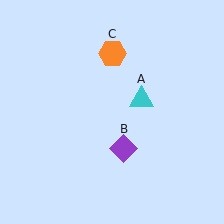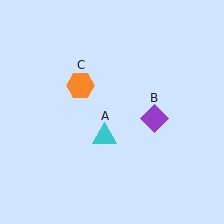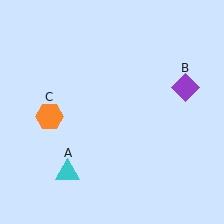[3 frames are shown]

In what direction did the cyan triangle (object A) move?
The cyan triangle (object A) moved down and to the left.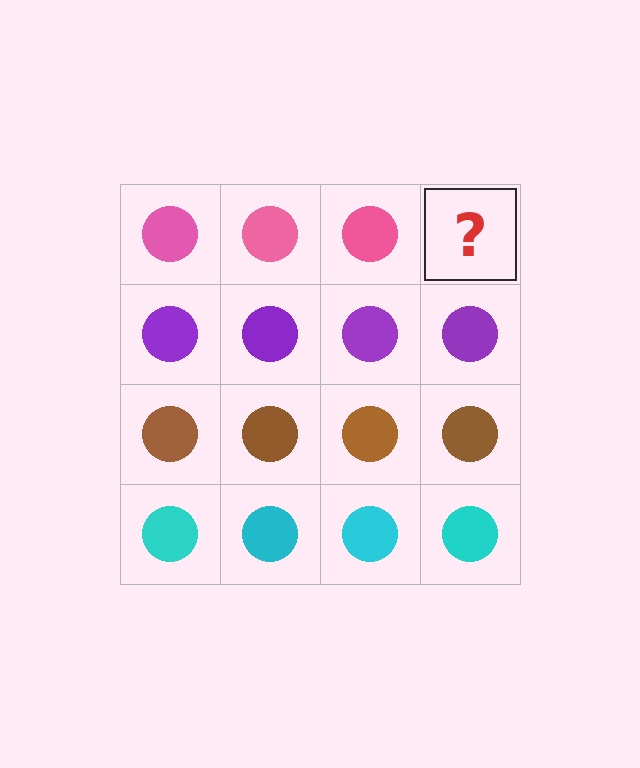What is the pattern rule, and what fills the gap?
The rule is that each row has a consistent color. The gap should be filled with a pink circle.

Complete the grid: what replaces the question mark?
The question mark should be replaced with a pink circle.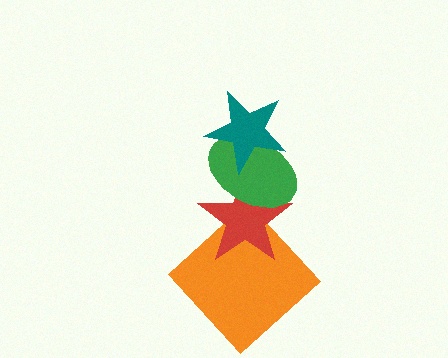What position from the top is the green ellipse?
The green ellipse is 2nd from the top.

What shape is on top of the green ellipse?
The teal star is on top of the green ellipse.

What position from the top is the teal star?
The teal star is 1st from the top.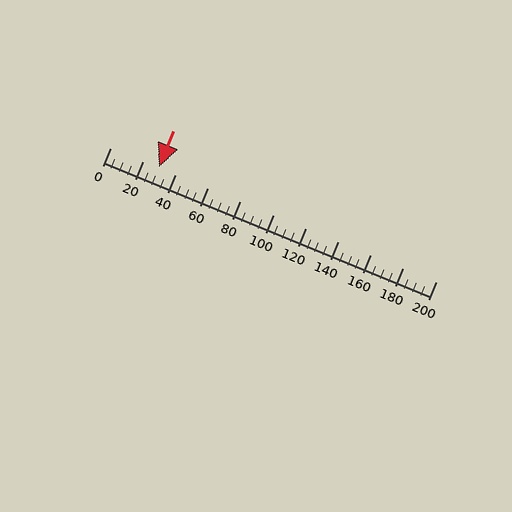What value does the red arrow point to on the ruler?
The red arrow points to approximately 30.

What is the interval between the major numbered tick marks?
The major tick marks are spaced 20 units apart.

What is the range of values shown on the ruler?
The ruler shows values from 0 to 200.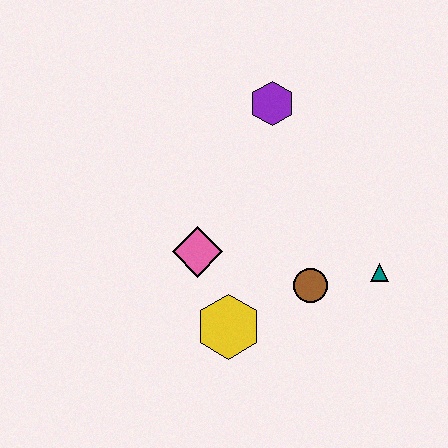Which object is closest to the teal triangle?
The brown circle is closest to the teal triangle.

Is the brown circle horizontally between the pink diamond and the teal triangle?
Yes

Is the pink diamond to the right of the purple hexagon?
No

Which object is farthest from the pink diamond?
The teal triangle is farthest from the pink diamond.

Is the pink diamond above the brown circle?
Yes